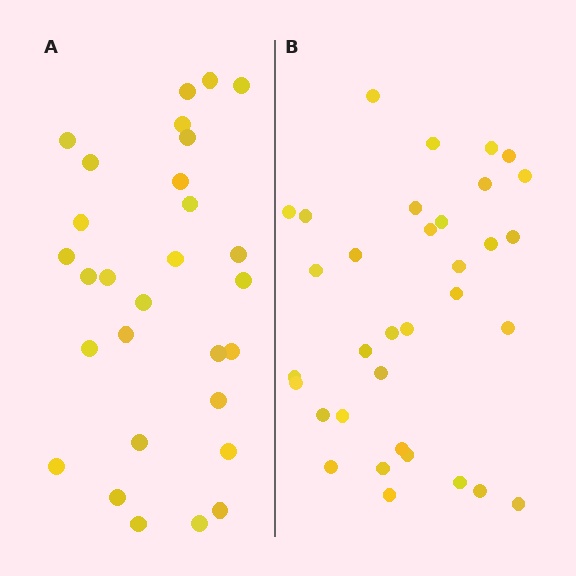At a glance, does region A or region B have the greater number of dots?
Region B (the right region) has more dots.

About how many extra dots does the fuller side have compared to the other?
Region B has about 5 more dots than region A.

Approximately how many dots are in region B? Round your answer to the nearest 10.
About 30 dots. (The exact count is 34, which rounds to 30.)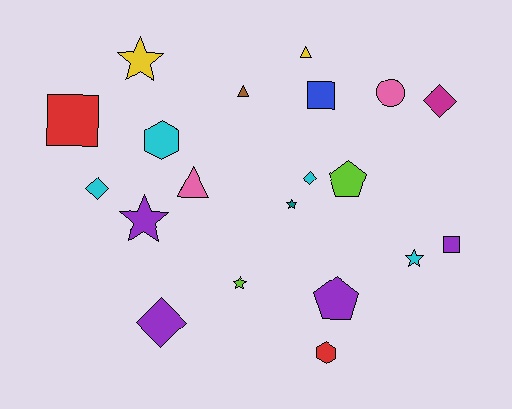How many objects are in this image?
There are 20 objects.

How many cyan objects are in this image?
There are 4 cyan objects.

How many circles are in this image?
There is 1 circle.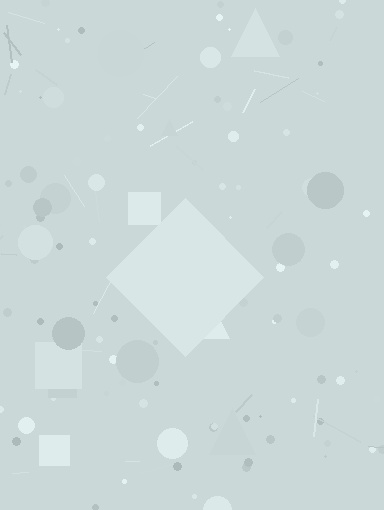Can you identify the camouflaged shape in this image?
The camouflaged shape is a diamond.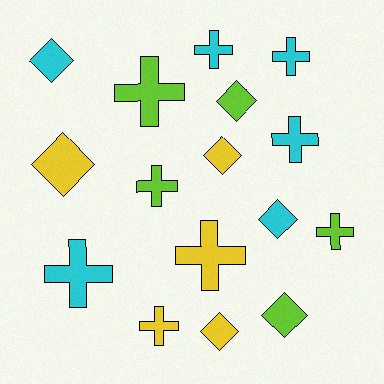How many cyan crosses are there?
There are 4 cyan crosses.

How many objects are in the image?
There are 16 objects.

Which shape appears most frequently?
Cross, with 9 objects.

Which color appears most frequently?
Cyan, with 6 objects.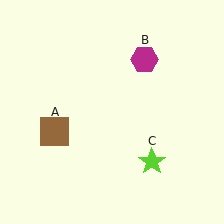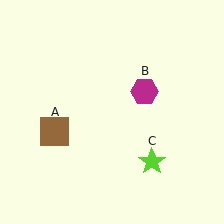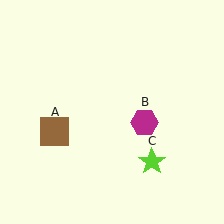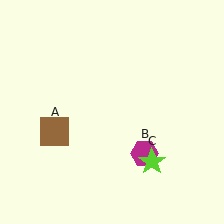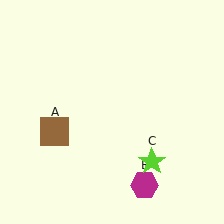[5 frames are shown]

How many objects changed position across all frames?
1 object changed position: magenta hexagon (object B).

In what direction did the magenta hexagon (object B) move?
The magenta hexagon (object B) moved down.